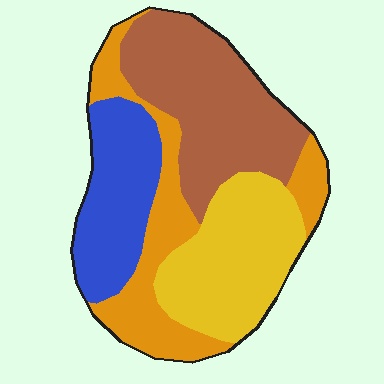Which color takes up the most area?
Brown, at roughly 30%.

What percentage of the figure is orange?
Orange takes up about one quarter (1/4) of the figure.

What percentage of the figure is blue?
Blue takes up about one fifth (1/5) of the figure.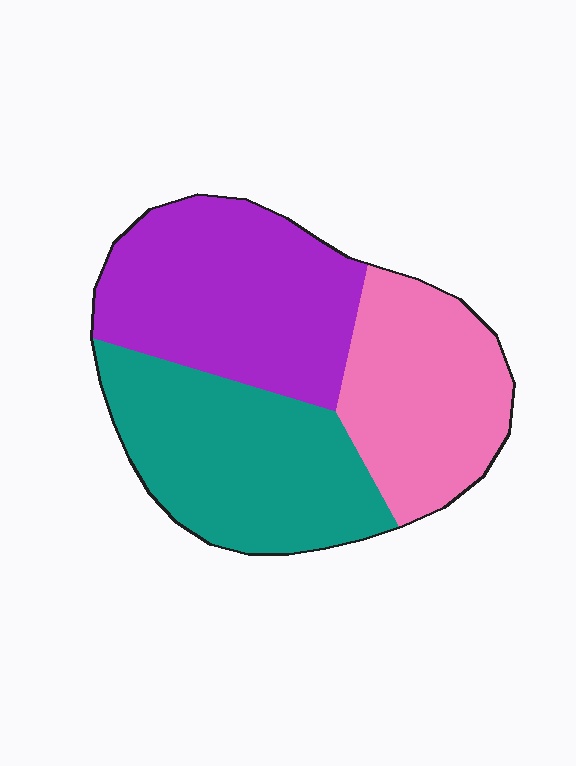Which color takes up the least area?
Pink, at roughly 30%.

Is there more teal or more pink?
Teal.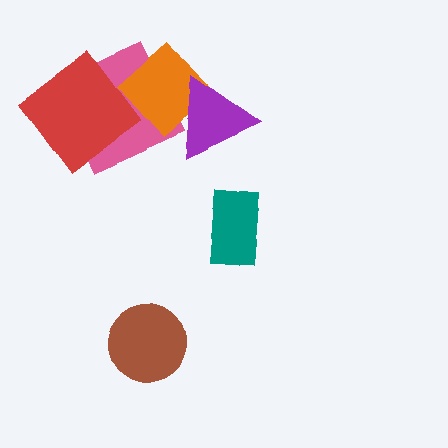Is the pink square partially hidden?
Yes, it is partially covered by another shape.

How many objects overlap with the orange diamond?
2 objects overlap with the orange diamond.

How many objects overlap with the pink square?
2 objects overlap with the pink square.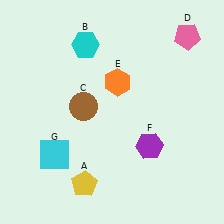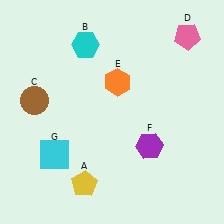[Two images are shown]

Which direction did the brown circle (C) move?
The brown circle (C) moved left.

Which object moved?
The brown circle (C) moved left.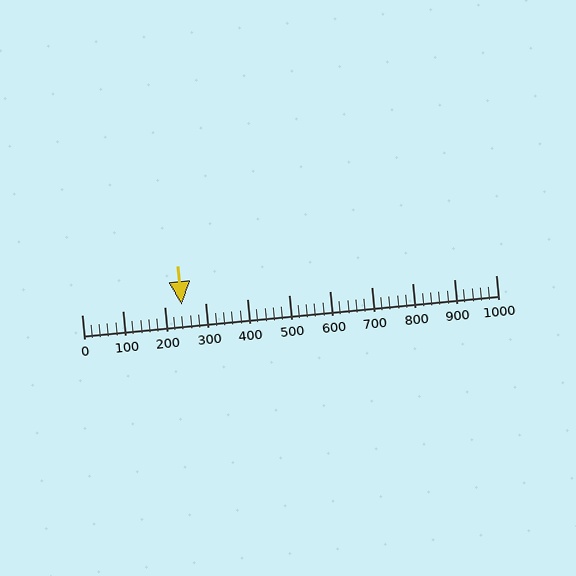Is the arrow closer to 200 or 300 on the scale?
The arrow is closer to 200.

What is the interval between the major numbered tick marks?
The major tick marks are spaced 100 units apart.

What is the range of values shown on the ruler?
The ruler shows values from 0 to 1000.